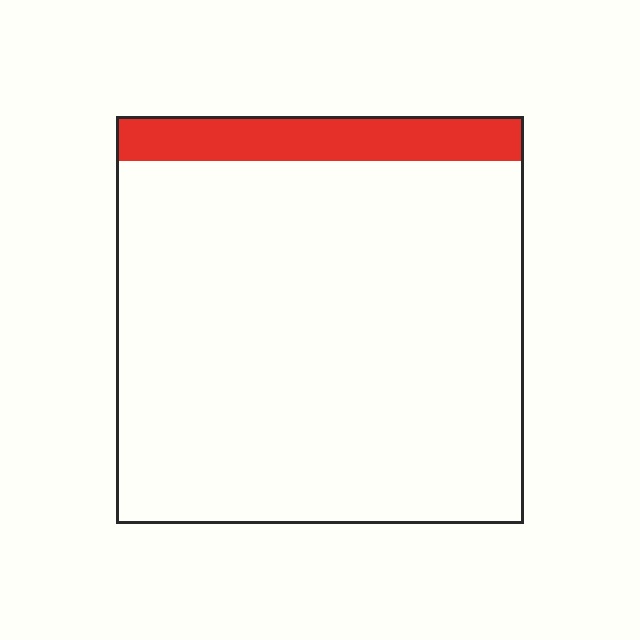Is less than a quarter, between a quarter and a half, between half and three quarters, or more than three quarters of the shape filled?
Less than a quarter.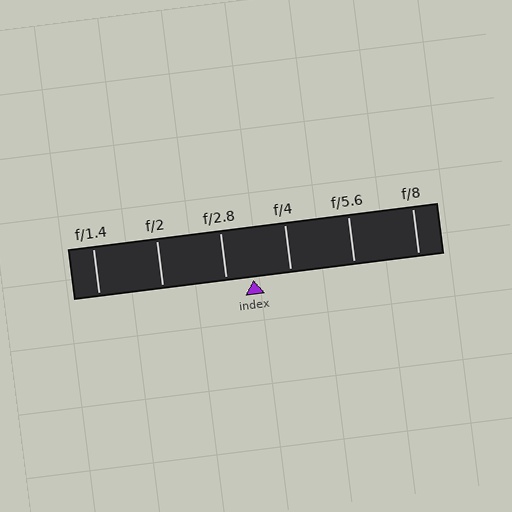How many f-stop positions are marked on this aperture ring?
There are 6 f-stop positions marked.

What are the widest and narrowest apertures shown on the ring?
The widest aperture shown is f/1.4 and the narrowest is f/8.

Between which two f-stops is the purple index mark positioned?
The index mark is between f/2.8 and f/4.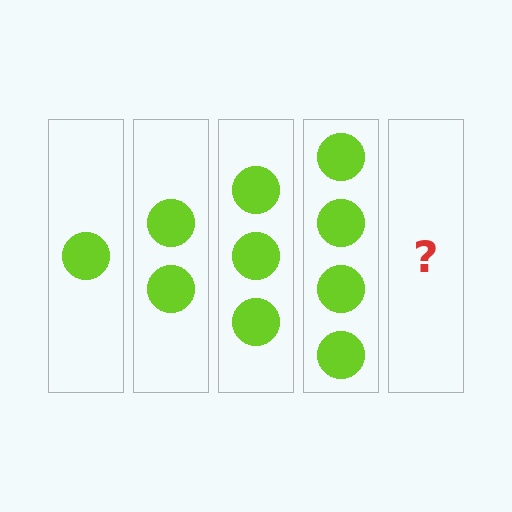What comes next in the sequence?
The next element should be 5 circles.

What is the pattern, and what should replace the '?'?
The pattern is that each step adds one more circle. The '?' should be 5 circles.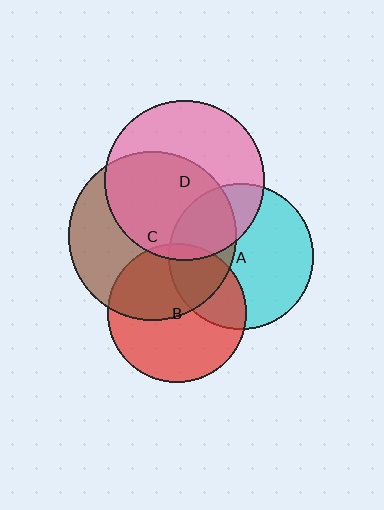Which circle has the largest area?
Circle C (brown).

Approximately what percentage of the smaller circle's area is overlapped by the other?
Approximately 35%.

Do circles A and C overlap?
Yes.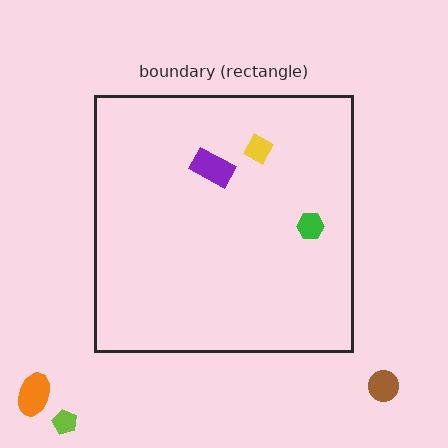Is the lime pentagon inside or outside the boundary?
Outside.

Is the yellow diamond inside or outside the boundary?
Inside.